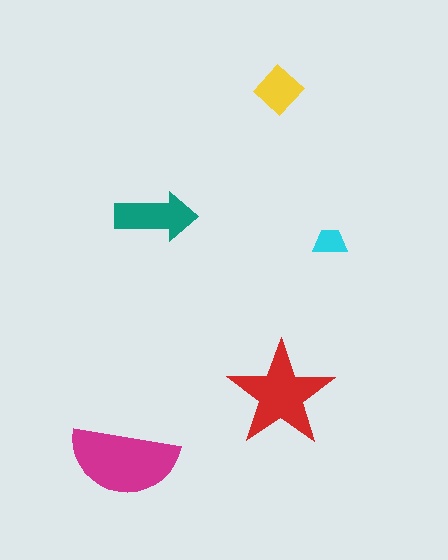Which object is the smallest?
The cyan trapezoid.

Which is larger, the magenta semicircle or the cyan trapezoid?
The magenta semicircle.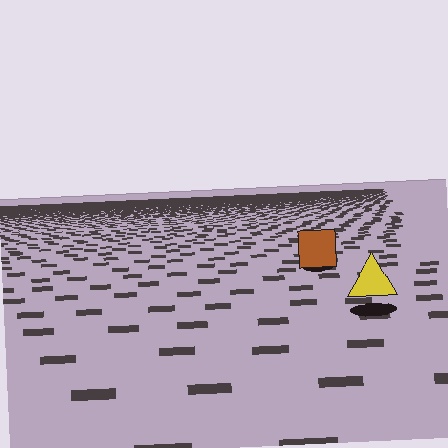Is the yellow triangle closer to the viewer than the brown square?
Yes. The yellow triangle is closer — you can tell from the texture gradient: the ground texture is coarser near it.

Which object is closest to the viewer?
The yellow triangle is closest. The texture marks near it are larger and more spread out.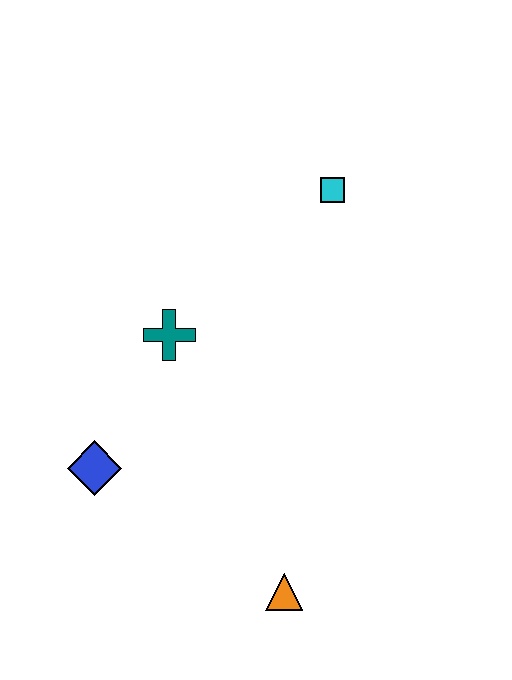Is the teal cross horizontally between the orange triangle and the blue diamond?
Yes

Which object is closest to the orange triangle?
The blue diamond is closest to the orange triangle.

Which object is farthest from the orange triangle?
The cyan square is farthest from the orange triangle.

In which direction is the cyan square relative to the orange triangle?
The cyan square is above the orange triangle.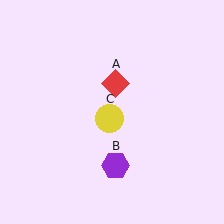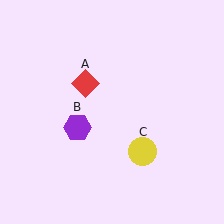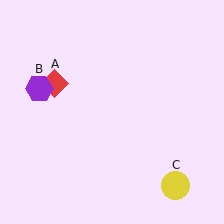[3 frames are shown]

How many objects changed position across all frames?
3 objects changed position: red diamond (object A), purple hexagon (object B), yellow circle (object C).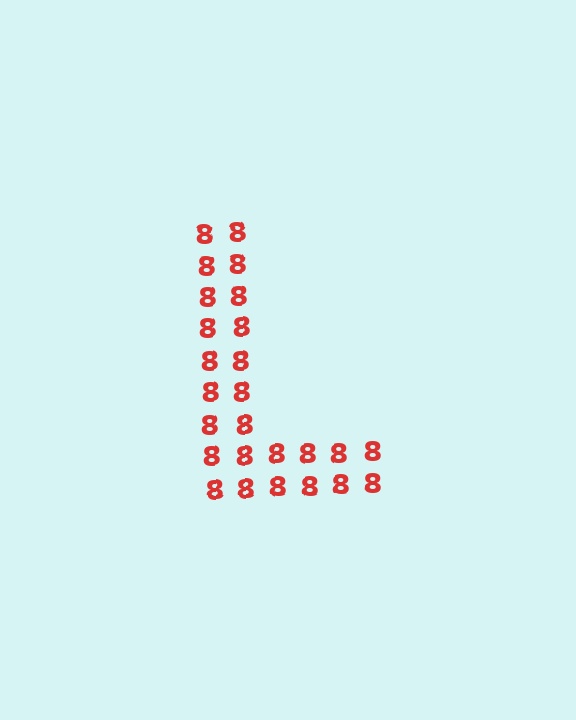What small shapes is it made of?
It is made of small digit 8's.